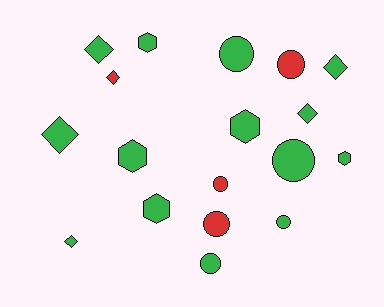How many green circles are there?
There are 4 green circles.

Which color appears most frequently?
Green, with 14 objects.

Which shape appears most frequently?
Circle, with 7 objects.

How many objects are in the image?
There are 18 objects.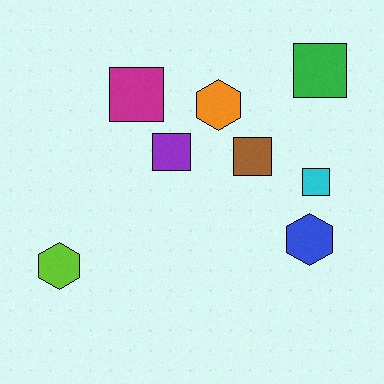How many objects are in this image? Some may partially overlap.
There are 8 objects.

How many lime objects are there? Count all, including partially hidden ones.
There is 1 lime object.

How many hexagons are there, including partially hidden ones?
There are 3 hexagons.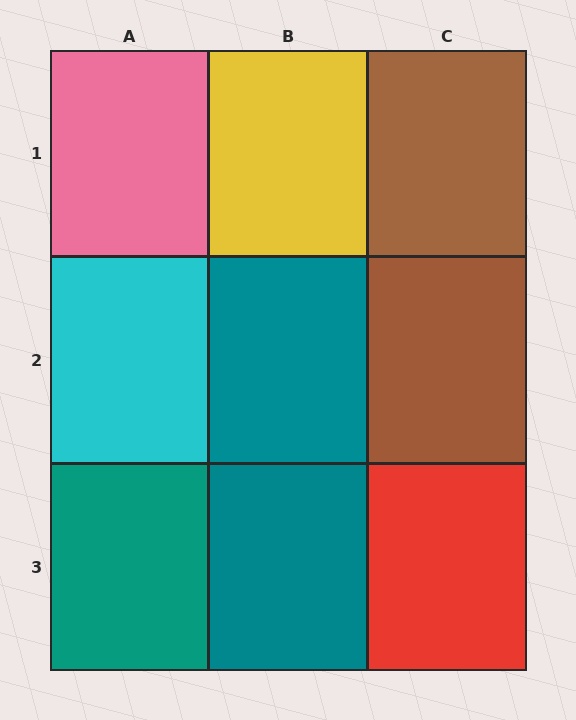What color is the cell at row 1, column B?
Yellow.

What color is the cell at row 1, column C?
Brown.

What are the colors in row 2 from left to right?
Cyan, teal, brown.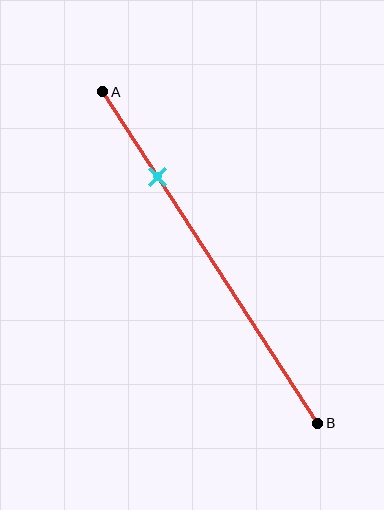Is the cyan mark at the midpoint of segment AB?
No, the mark is at about 25% from A, not at the 50% midpoint.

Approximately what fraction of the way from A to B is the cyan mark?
The cyan mark is approximately 25% of the way from A to B.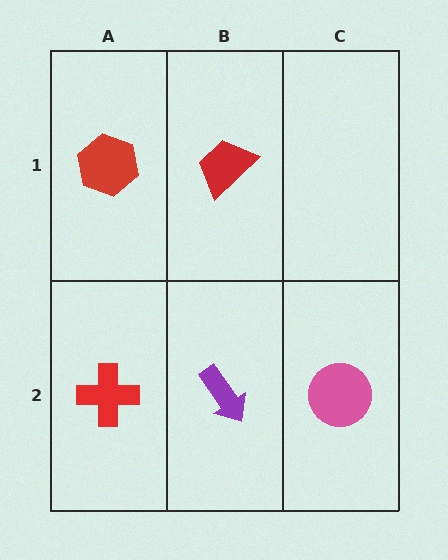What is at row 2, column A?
A red cross.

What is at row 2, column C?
A pink circle.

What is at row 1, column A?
A red hexagon.